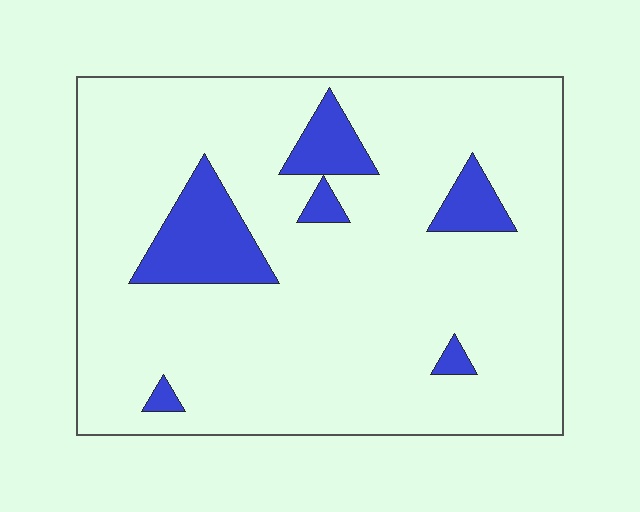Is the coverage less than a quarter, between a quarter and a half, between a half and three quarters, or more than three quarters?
Less than a quarter.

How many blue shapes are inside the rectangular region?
6.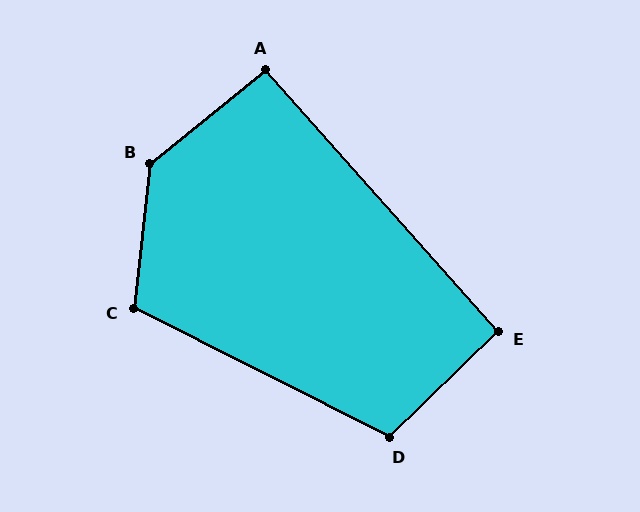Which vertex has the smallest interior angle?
E, at approximately 92 degrees.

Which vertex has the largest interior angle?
B, at approximately 135 degrees.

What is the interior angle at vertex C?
Approximately 110 degrees (obtuse).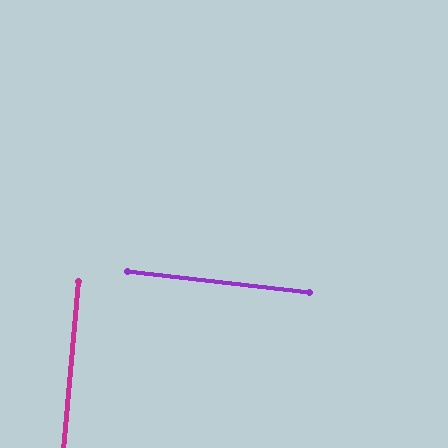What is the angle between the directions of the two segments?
Approximately 89 degrees.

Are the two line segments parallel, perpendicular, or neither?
Perpendicular — they meet at approximately 89°.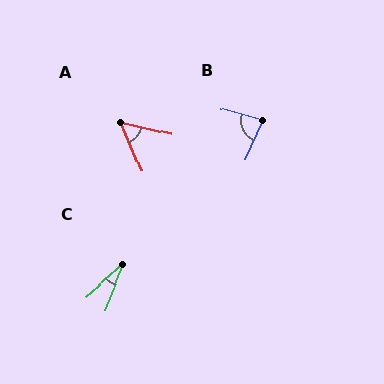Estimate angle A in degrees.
Approximately 54 degrees.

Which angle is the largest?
B, at approximately 82 degrees.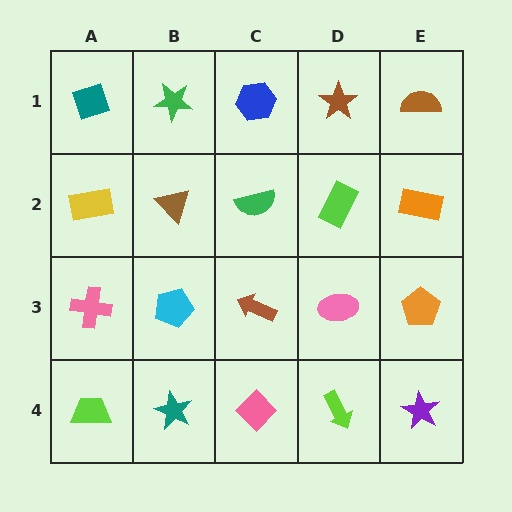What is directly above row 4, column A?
A pink cross.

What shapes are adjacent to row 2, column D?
A brown star (row 1, column D), a pink ellipse (row 3, column D), a green semicircle (row 2, column C), an orange rectangle (row 2, column E).